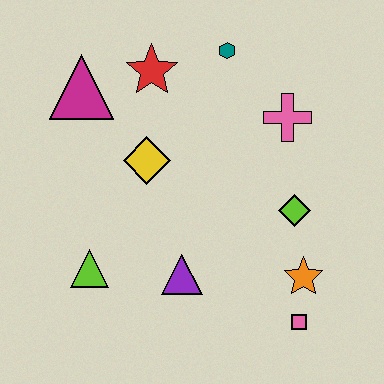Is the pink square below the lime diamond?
Yes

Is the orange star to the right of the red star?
Yes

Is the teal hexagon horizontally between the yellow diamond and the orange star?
Yes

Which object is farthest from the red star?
The pink square is farthest from the red star.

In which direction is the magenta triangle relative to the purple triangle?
The magenta triangle is above the purple triangle.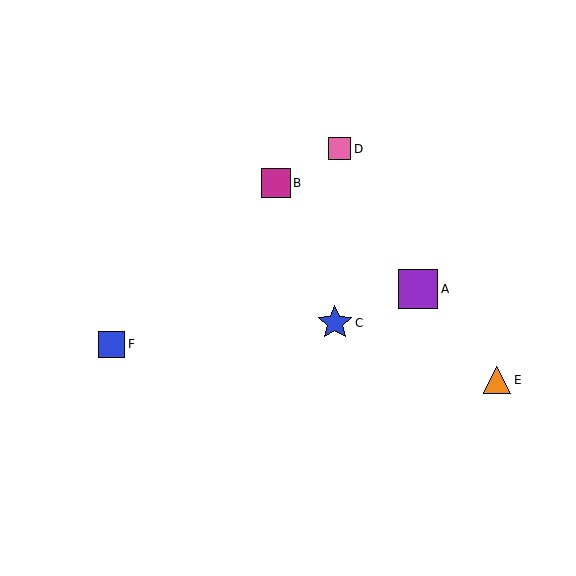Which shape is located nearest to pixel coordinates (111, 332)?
The blue square (labeled F) at (112, 344) is nearest to that location.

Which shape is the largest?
The purple square (labeled A) is the largest.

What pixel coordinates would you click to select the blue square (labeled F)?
Click at (112, 344) to select the blue square F.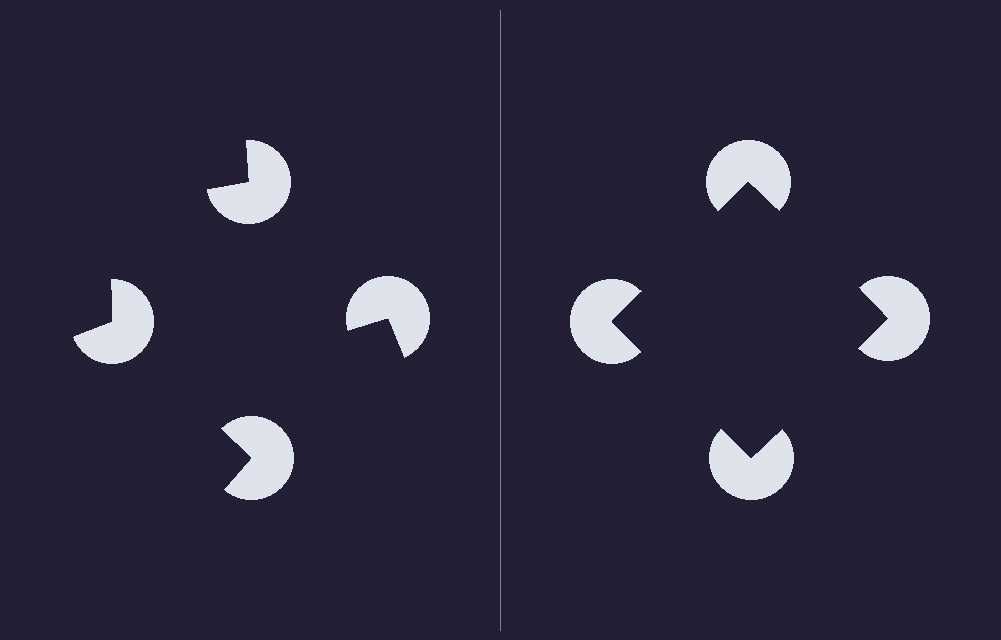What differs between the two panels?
The pac-man discs are positioned identically on both sides; only the wedge orientations differ. On the right they align to a square; on the left they are misaligned.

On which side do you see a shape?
An illusory square appears on the right side. On the left side the wedge cuts are rotated, so no coherent shape forms.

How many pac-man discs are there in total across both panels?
8 — 4 on each side.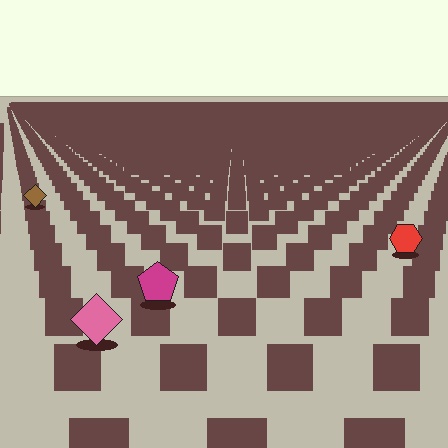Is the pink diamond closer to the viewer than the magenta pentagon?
Yes. The pink diamond is closer — you can tell from the texture gradient: the ground texture is coarser near it.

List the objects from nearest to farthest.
From nearest to farthest: the pink diamond, the magenta pentagon, the red hexagon, the brown diamond.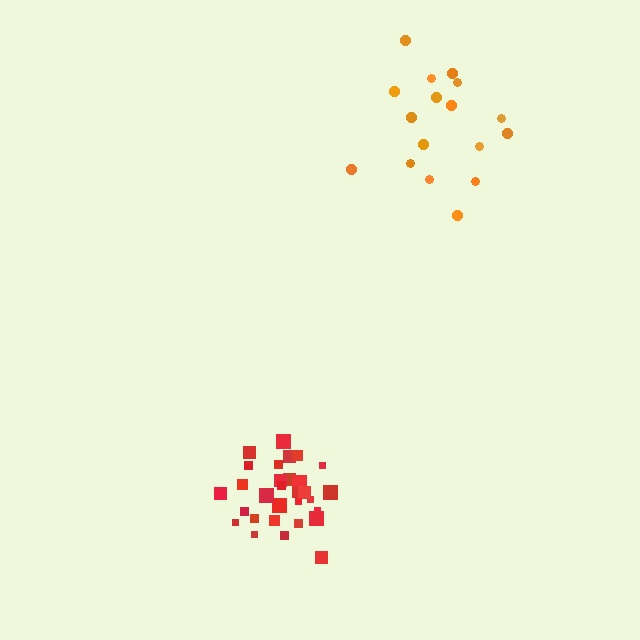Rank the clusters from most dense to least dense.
red, orange.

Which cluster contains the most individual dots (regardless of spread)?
Red (32).